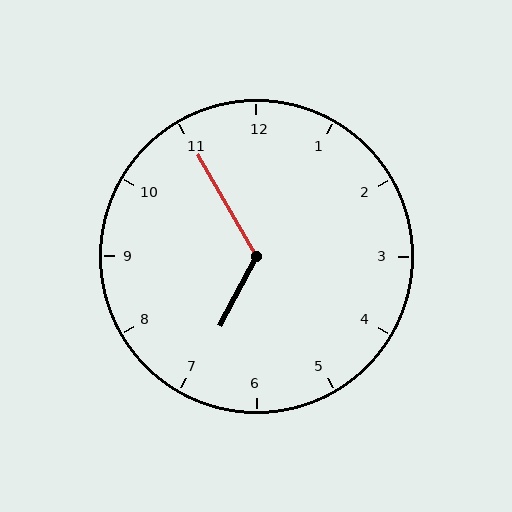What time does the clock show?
6:55.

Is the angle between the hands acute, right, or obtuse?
It is obtuse.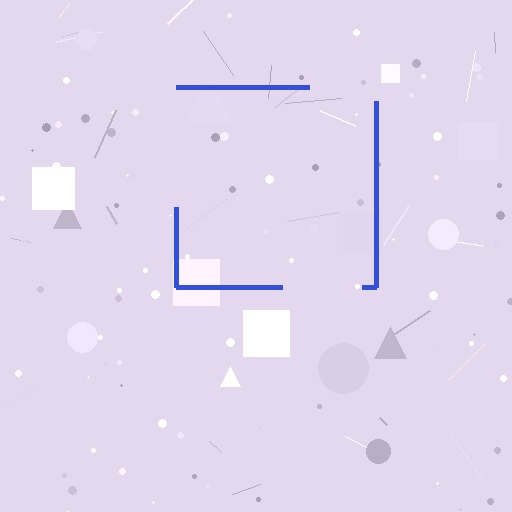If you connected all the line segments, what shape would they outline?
They would outline a square.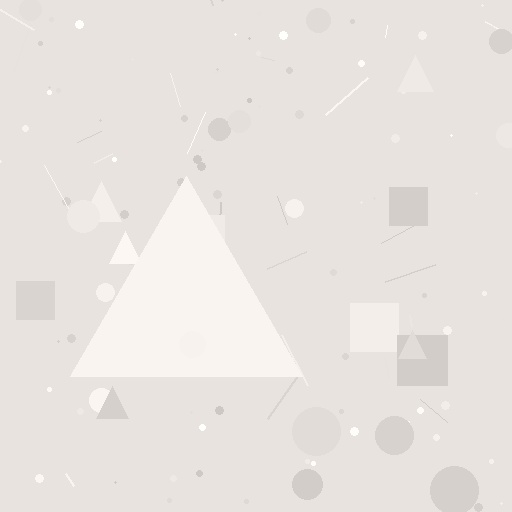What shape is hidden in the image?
A triangle is hidden in the image.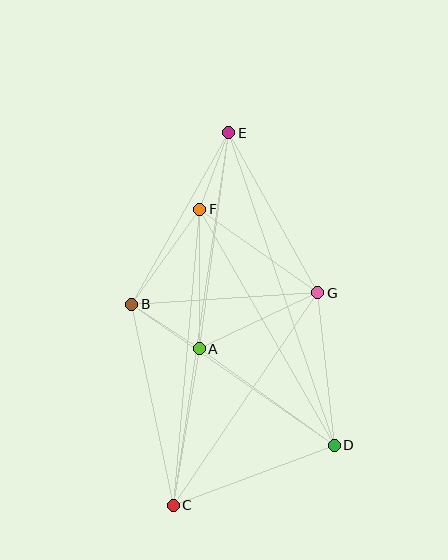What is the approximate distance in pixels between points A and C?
The distance between A and C is approximately 159 pixels.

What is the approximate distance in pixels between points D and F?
The distance between D and F is approximately 272 pixels.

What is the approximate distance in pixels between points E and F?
The distance between E and F is approximately 82 pixels.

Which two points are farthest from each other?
Points C and E are farthest from each other.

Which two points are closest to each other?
Points A and B are closest to each other.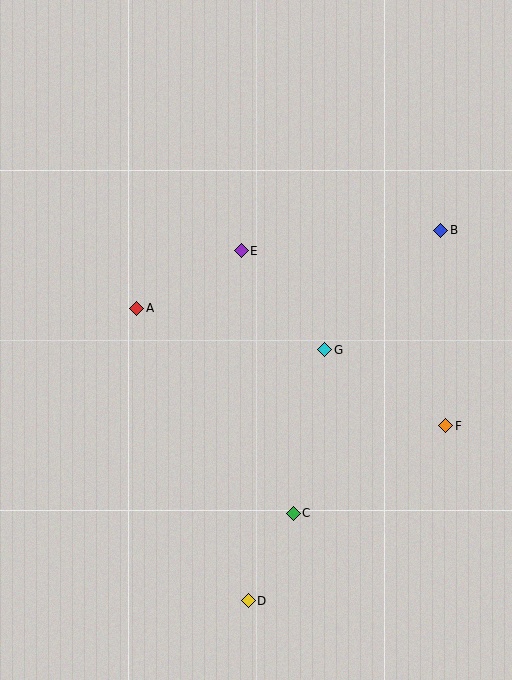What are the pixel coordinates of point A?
Point A is at (137, 308).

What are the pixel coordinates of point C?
Point C is at (293, 513).